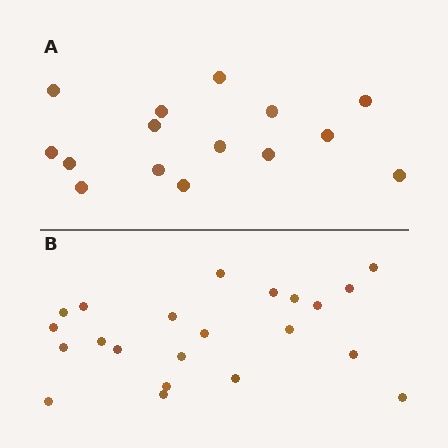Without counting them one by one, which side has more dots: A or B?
Region B (the bottom region) has more dots.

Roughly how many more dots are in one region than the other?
Region B has roughly 8 or so more dots than region A.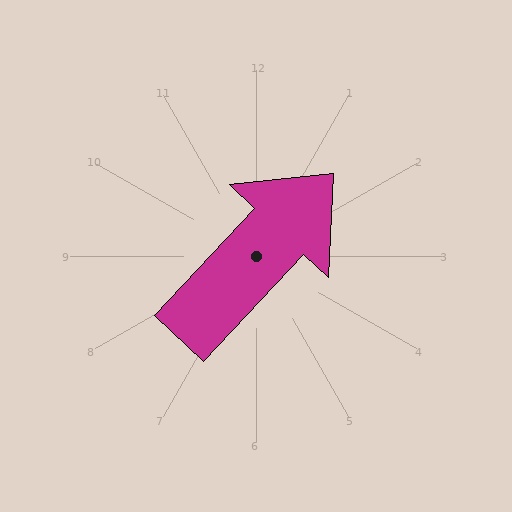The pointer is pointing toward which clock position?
Roughly 1 o'clock.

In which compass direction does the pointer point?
Northeast.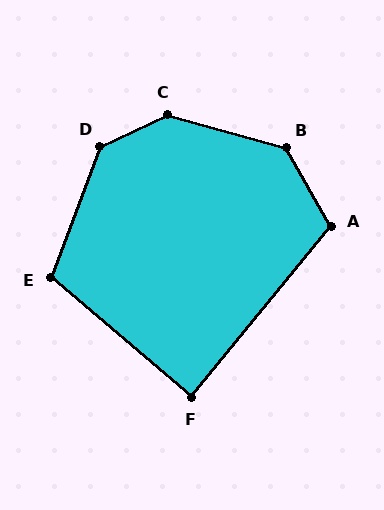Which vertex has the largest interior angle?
C, at approximately 139 degrees.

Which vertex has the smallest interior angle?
F, at approximately 89 degrees.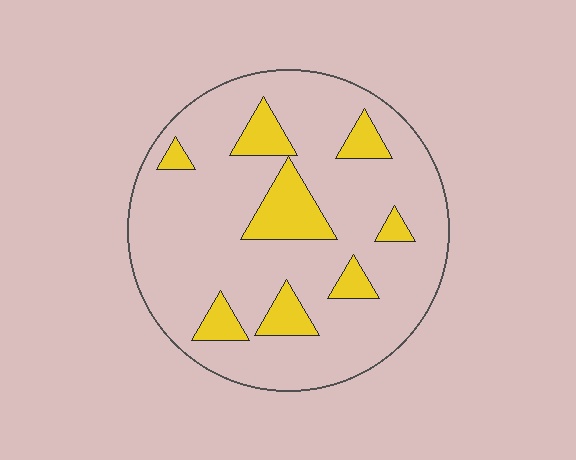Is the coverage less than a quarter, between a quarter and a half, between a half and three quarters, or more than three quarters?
Less than a quarter.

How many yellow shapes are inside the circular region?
8.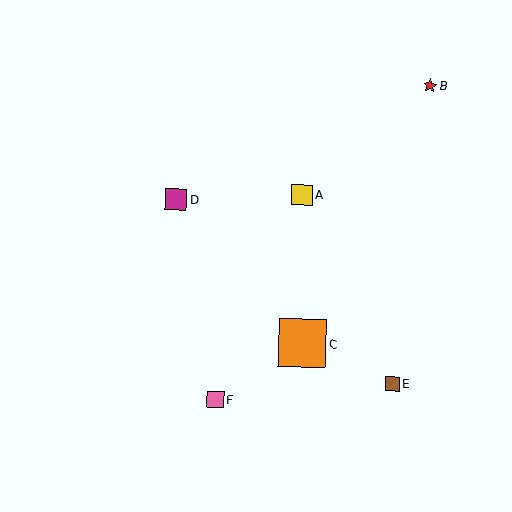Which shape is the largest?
The orange square (labeled C) is the largest.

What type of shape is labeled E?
Shape E is a brown square.